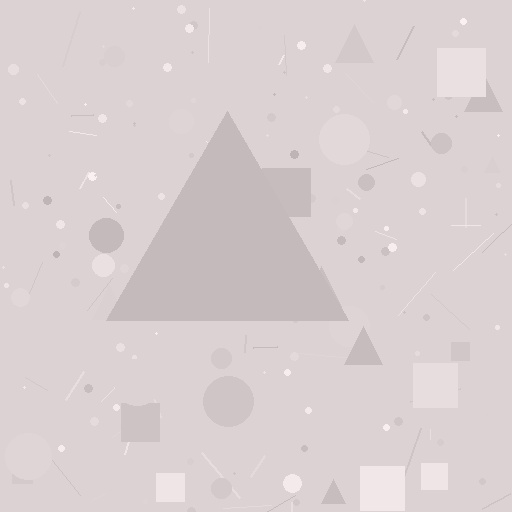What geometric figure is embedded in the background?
A triangle is embedded in the background.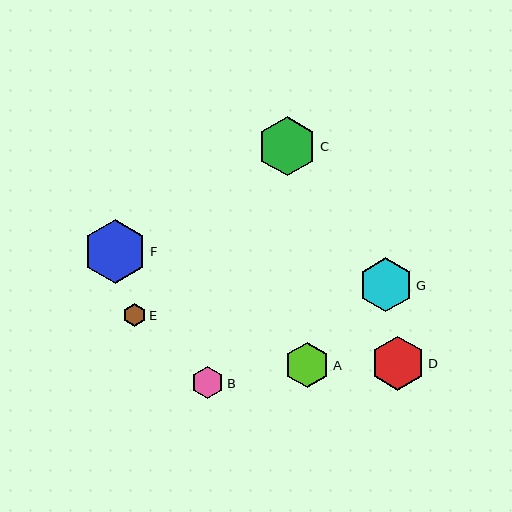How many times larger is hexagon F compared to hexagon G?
Hexagon F is approximately 1.2 times the size of hexagon G.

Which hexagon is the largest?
Hexagon F is the largest with a size of approximately 64 pixels.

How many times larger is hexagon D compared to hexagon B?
Hexagon D is approximately 1.7 times the size of hexagon B.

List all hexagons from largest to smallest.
From largest to smallest: F, C, G, D, A, B, E.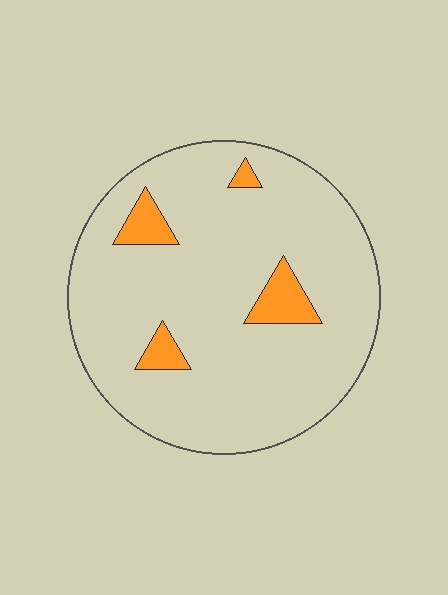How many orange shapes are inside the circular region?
4.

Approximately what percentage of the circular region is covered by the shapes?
Approximately 10%.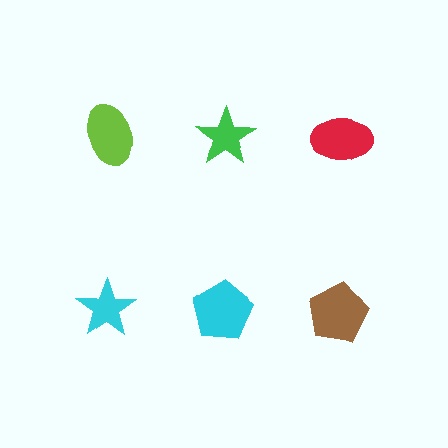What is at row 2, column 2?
A cyan pentagon.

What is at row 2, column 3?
A brown pentagon.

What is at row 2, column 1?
A cyan star.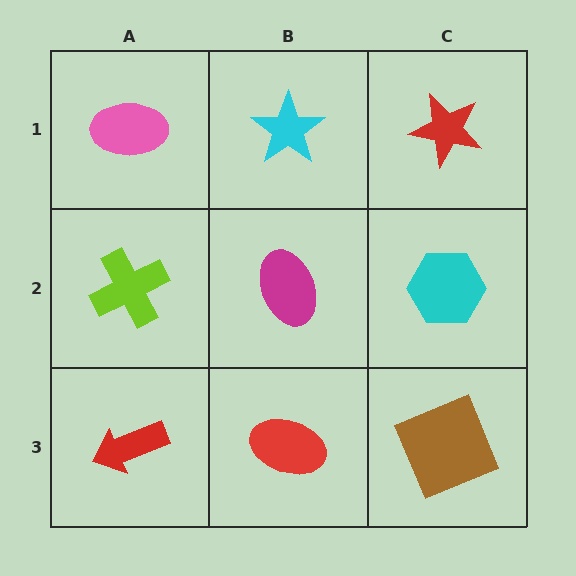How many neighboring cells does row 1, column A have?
2.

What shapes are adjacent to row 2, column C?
A red star (row 1, column C), a brown square (row 3, column C), a magenta ellipse (row 2, column B).